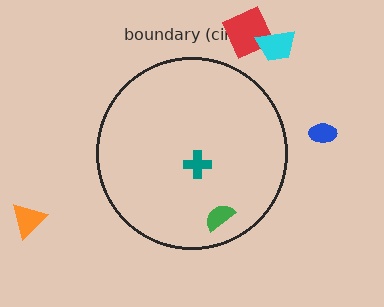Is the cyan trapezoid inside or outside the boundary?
Outside.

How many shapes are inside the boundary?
2 inside, 4 outside.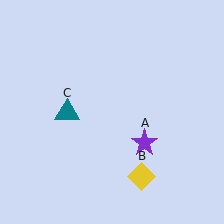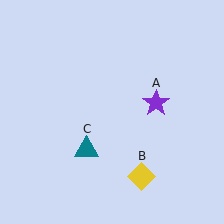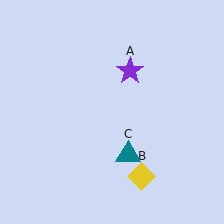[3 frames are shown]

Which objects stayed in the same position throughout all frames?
Yellow diamond (object B) remained stationary.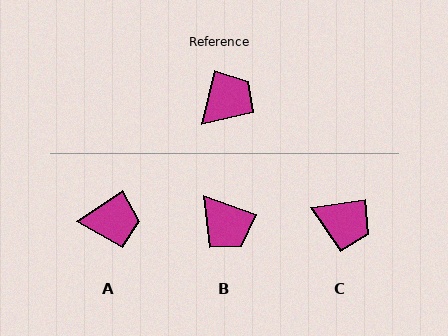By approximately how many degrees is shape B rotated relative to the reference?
Approximately 96 degrees clockwise.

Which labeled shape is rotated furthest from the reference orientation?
B, about 96 degrees away.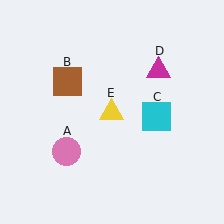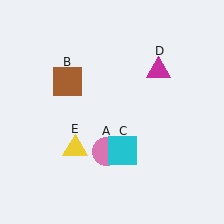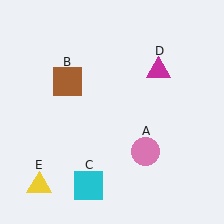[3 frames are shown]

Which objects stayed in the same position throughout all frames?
Brown square (object B) and magenta triangle (object D) remained stationary.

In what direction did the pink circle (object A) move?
The pink circle (object A) moved right.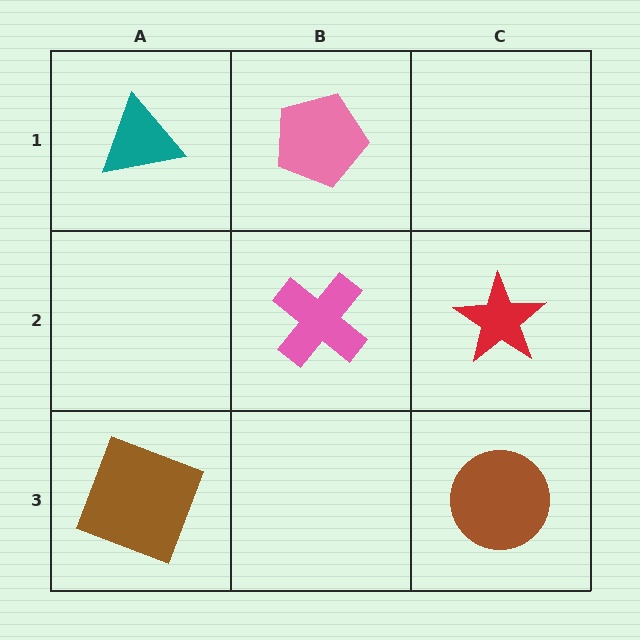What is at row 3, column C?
A brown circle.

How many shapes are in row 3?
2 shapes.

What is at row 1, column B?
A pink pentagon.